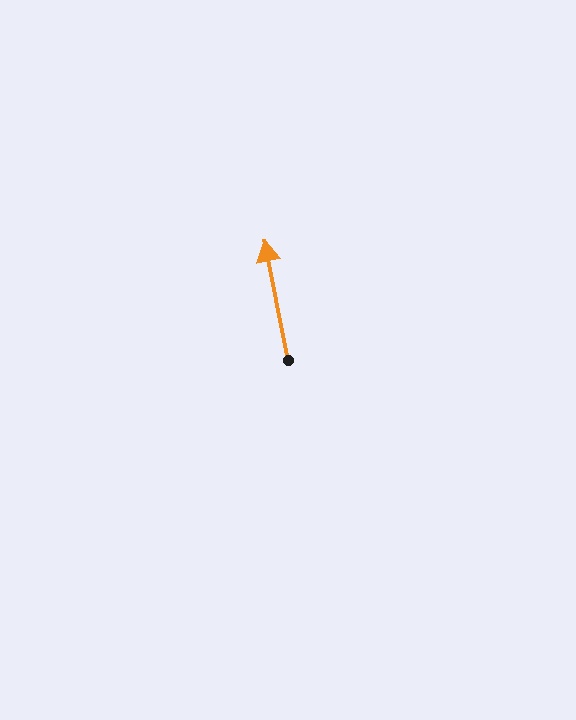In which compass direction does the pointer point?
North.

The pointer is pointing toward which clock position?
Roughly 12 o'clock.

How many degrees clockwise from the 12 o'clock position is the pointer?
Approximately 349 degrees.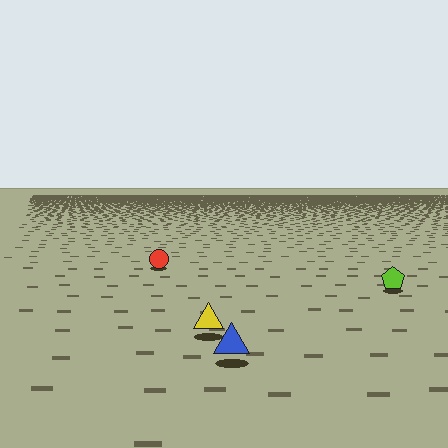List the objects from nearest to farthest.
From nearest to farthest: the blue triangle, the yellow triangle, the lime pentagon, the red circle.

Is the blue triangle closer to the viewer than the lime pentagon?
Yes. The blue triangle is closer — you can tell from the texture gradient: the ground texture is coarser near it.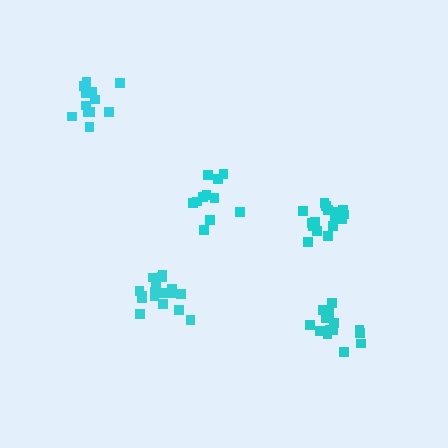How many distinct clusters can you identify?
There are 5 distinct clusters.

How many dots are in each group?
Group 1: 17 dots, Group 2: 12 dots, Group 3: 12 dots, Group 4: 16 dots, Group 5: 16 dots (73 total).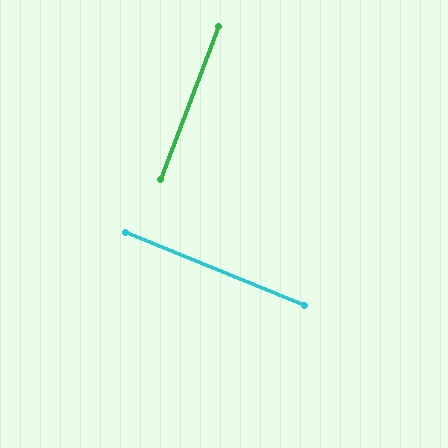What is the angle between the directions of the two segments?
Approximately 89 degrees.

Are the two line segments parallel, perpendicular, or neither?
Perpendicular — they meet at approximately 89°.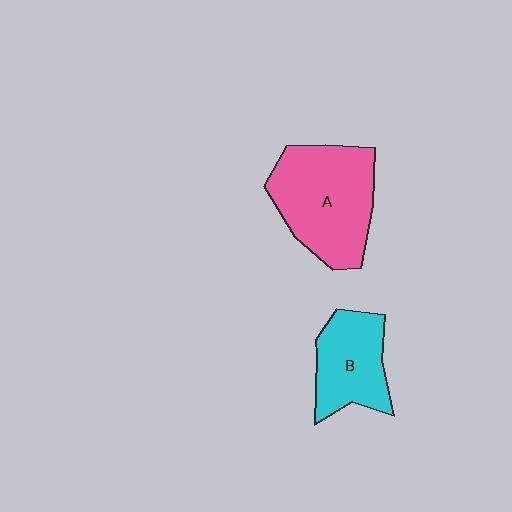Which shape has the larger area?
Shape A (pink).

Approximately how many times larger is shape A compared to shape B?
Approximately 1.5 times.